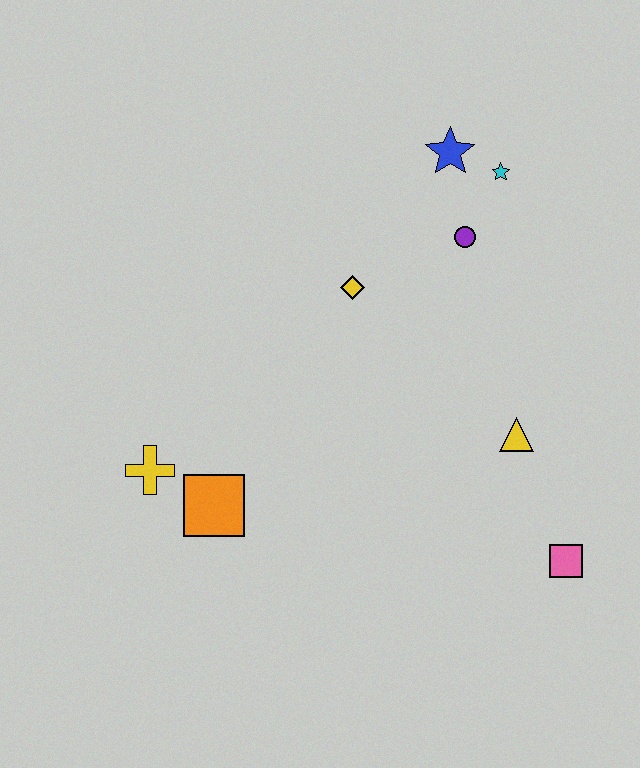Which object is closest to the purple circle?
The cyan star is closest to the purple circle.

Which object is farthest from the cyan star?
The yellow cross is farthest from the cyan star.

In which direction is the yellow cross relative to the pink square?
The yellow cross is to the left of the pink square.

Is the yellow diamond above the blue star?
No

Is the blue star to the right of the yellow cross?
Yes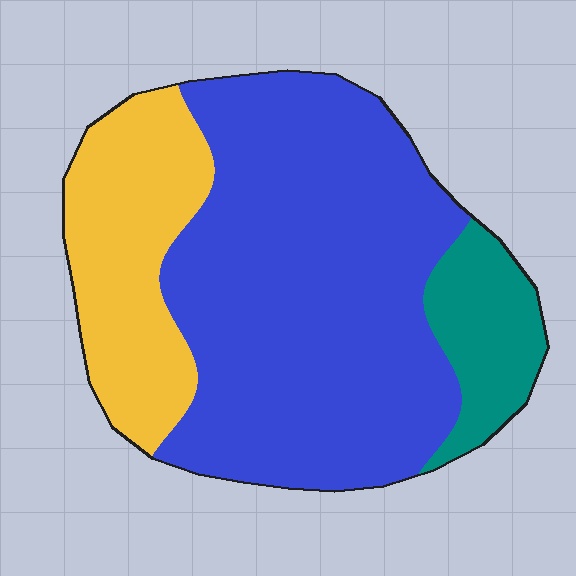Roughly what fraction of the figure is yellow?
Yellow takes up about one quarter (1/4) of the figure.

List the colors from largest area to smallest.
From largest to smallest: blue, yellow, teal.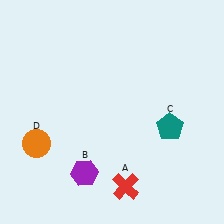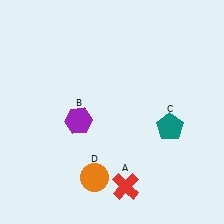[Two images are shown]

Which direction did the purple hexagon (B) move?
The purple hexagon (B) moved up.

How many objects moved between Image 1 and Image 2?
2 objects moved between the two images.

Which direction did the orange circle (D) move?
The orange circle (D) moved right.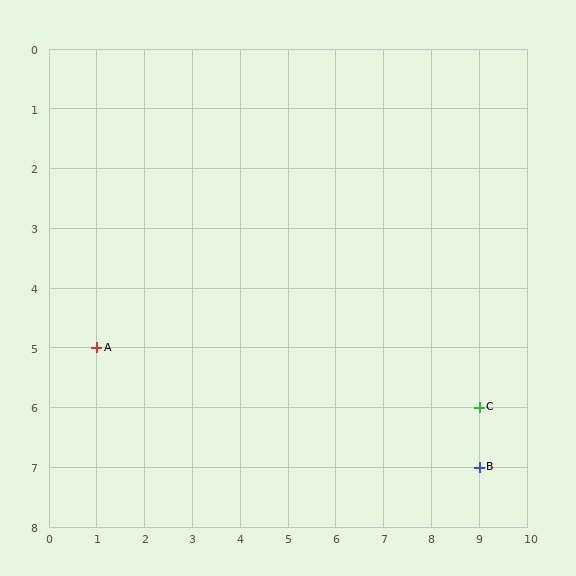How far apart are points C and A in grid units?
Points C and A are 8 columns and 1 row apart (about 8.1 grid units diagonally).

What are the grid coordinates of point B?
Point B is at grid coordinates (9, 7).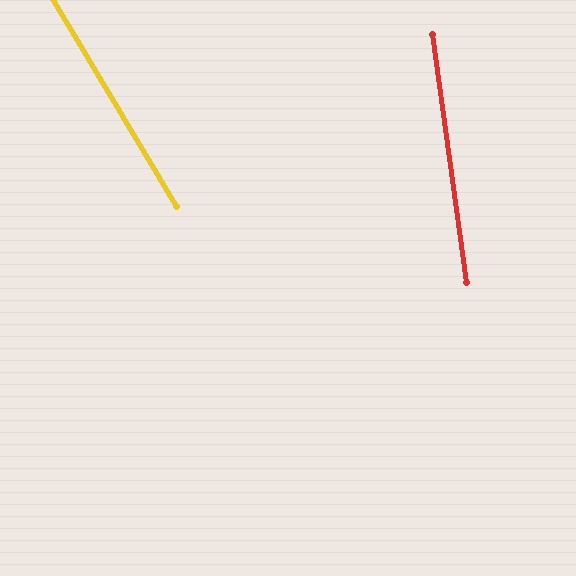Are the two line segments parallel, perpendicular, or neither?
Neither parallel nor perpendicular — they differ by about 23°.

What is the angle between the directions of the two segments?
Approximately 23 degrees.